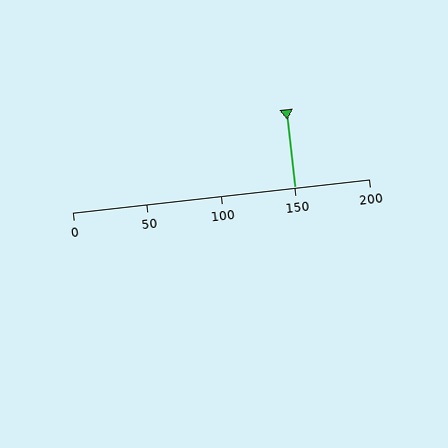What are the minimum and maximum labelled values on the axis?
The axis runs from 0 to 200.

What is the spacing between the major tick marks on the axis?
The major ticks are spaced 50 apart.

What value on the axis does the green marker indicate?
The marker indicates approximately 150.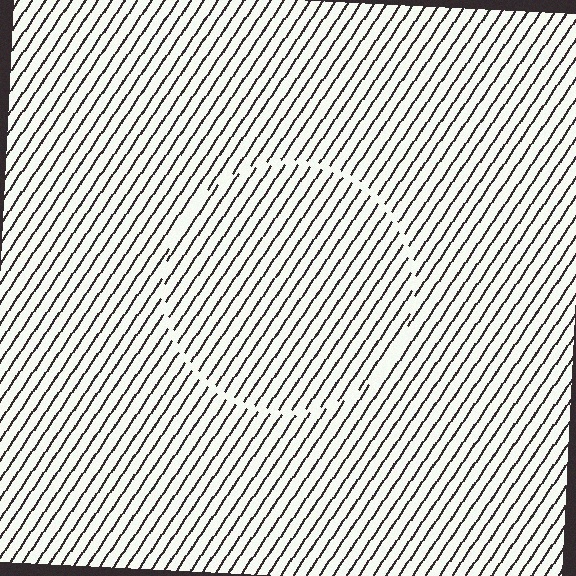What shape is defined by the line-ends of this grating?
An illusory circle. The interior of the shape contains the same grating, shifted by half a period — the contour is defined by the phase discontinuity where line-ends from the inner and outer gratings abut.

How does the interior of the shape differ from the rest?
The interior of the shape contains the same grating, shifted by half a period — the contour is defined by the phase discontinuity where line-ends from the inner and outer gratings abut.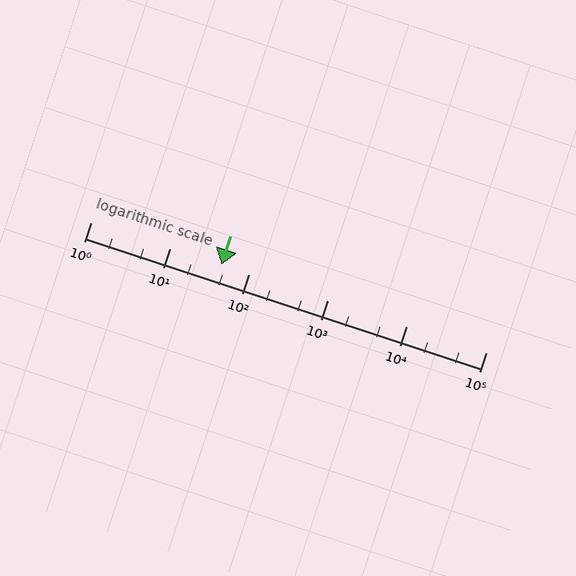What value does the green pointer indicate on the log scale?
The pointer indicates approximately 45.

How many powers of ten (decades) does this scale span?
The scale spans 5 decades, from 1 to 100000.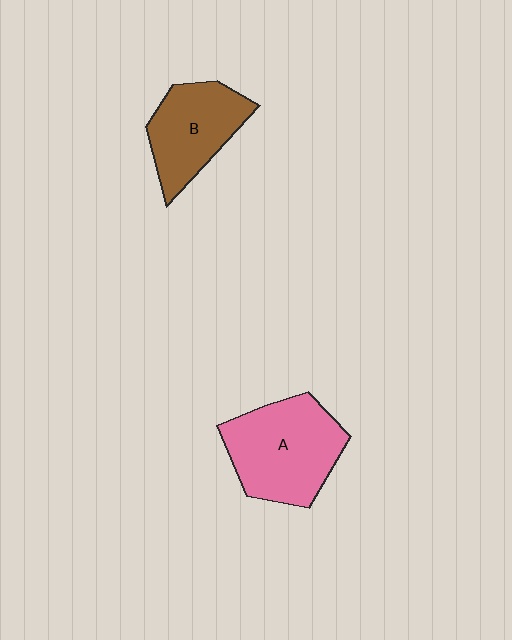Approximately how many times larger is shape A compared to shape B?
Approximately 1.3 times.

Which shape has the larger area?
Shape A (pink).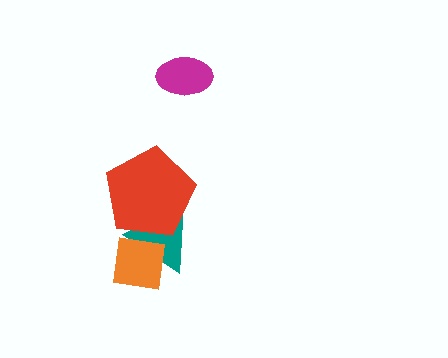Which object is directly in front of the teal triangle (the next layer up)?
The orange square is directly in front of the teal triangle.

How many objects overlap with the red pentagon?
2 objects overlap with the red pentagon.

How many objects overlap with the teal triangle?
2 objects overlap with the teal triangle.